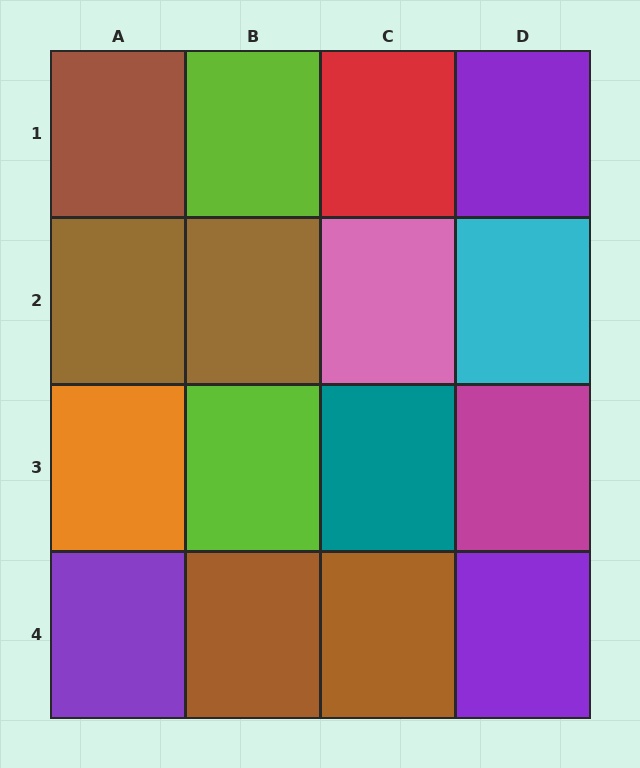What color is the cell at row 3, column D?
Magenta.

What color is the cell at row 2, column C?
Pink.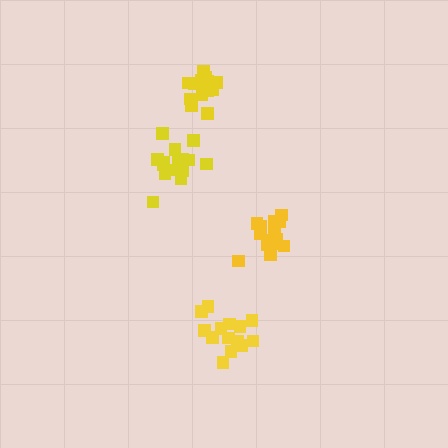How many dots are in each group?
Group 1: 16 dots, Group 2: 16 dots, Group 3: 14 dots, Group 4: 16 dots (62 total).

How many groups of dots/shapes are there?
There are 4 groups.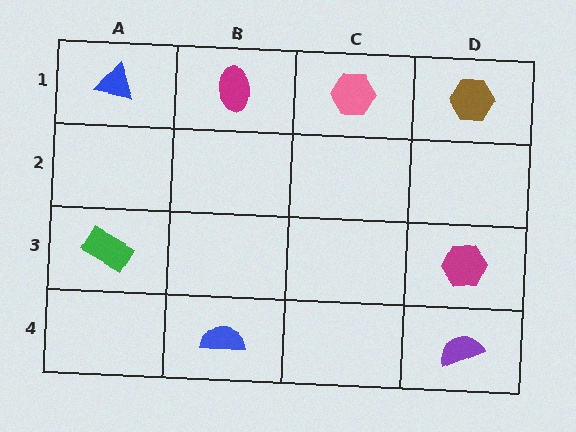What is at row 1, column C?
A pink hexagon.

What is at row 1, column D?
A brown hexagon.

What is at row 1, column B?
A magenta ellipse.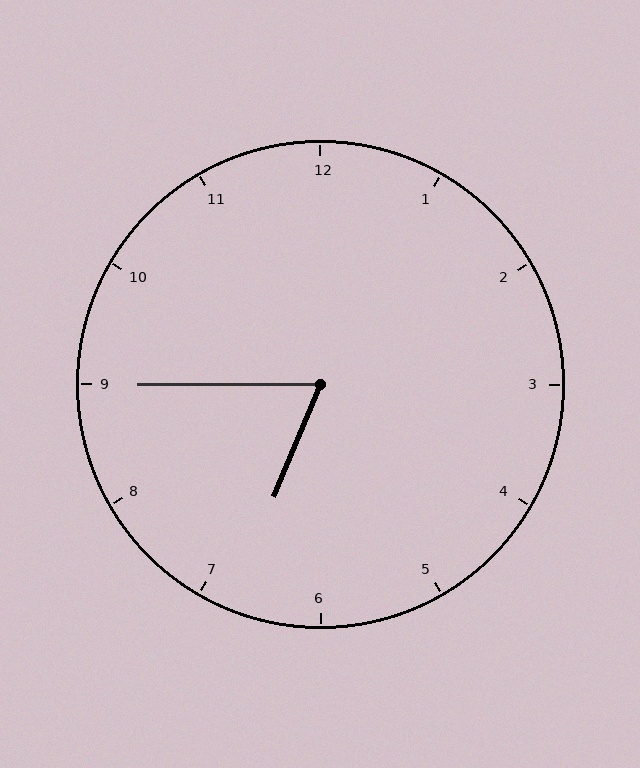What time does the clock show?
6:45.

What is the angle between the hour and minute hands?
Approximately 68 degrees.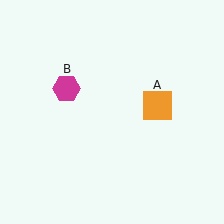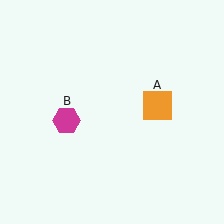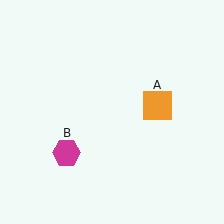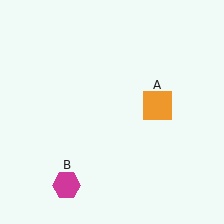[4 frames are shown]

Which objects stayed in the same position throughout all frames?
Orange square (object A) remained stationary.